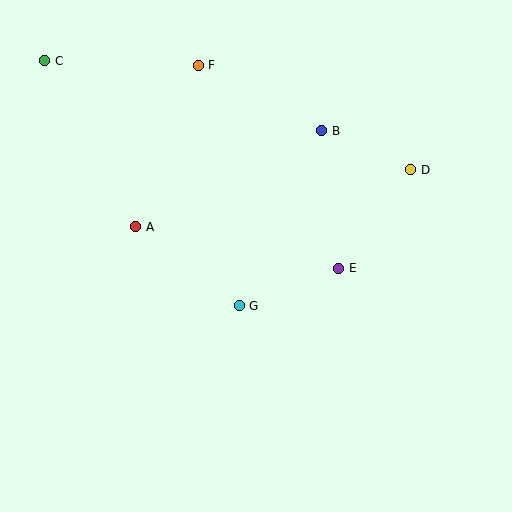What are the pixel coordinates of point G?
Point G is at (239, 306).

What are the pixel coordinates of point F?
Point F is at (198, 65).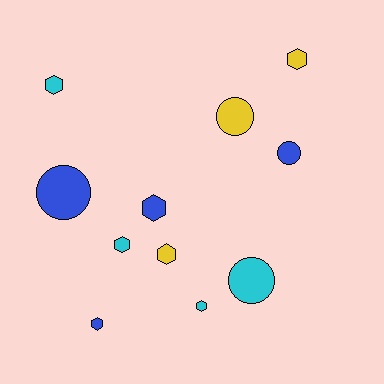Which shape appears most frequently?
Hexagon, with 7 objects.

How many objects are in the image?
There are 11 objects.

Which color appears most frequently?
Cyan, with 4 objects.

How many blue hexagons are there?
There are 2 blue hexagons.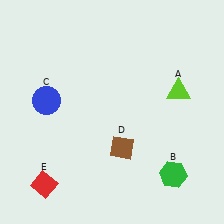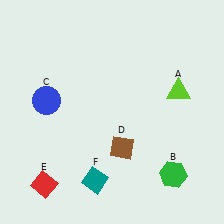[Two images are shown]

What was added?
A teal diamond (F) was added in Image 2.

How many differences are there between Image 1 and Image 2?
There is 1 difference between the two images.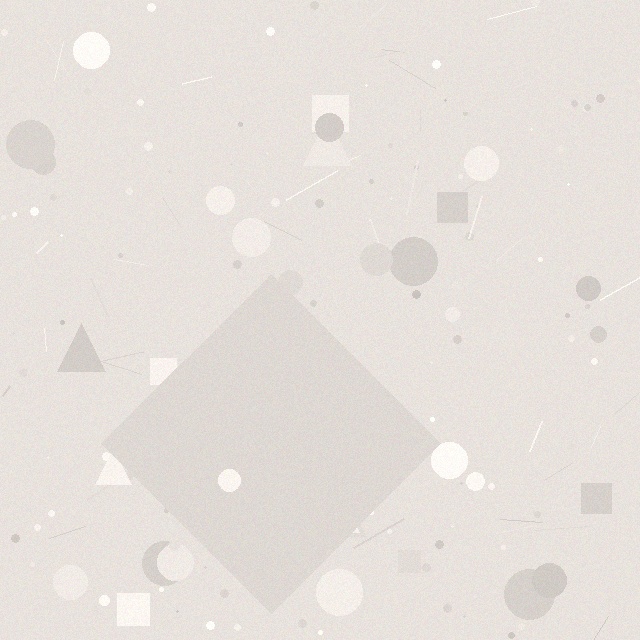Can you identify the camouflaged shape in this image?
The camouflaged shape is a diamond.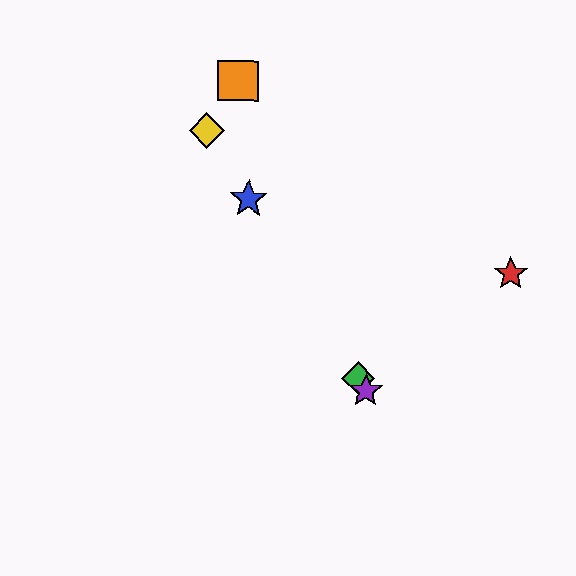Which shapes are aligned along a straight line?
The blue star, the green diamond, the yellow diamond, the purple star are aligned along a straight line.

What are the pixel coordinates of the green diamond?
The green diamond is at (358, 378).